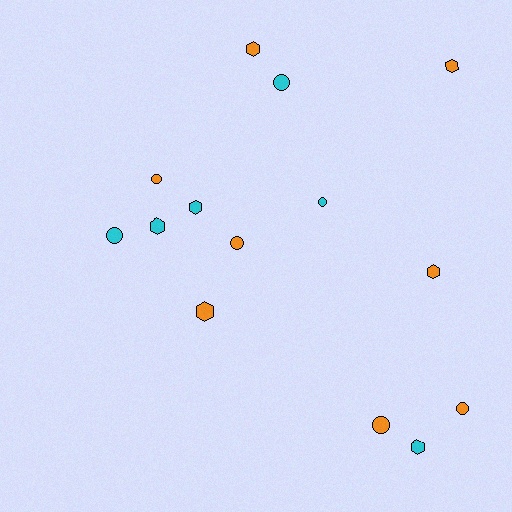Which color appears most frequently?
Orange, with 8 objects.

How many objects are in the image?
There are 14 objects.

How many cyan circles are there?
There are 3 cyan circles.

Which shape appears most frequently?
Hexagon, with 7 objects.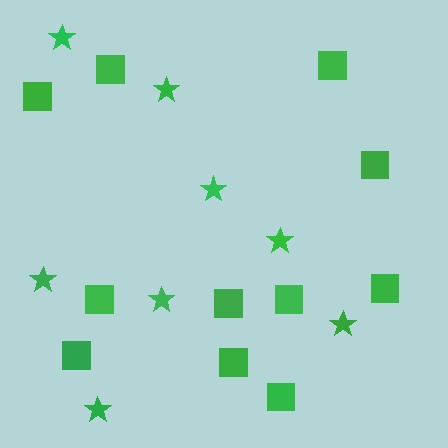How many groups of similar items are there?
There are 2 groups: one group of squares (11) and one group of stars (8).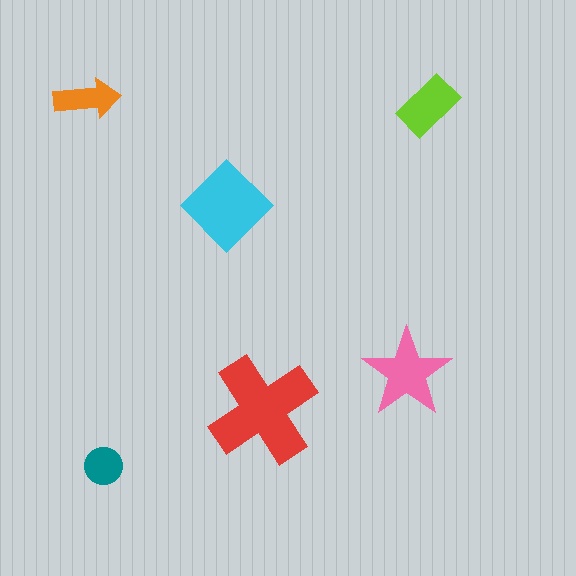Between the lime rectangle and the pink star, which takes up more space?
The pink star.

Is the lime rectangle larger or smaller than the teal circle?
Larger.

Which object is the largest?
The red cross.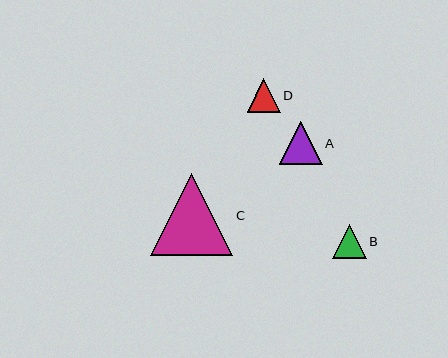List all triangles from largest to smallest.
From largest to smallest: C, A, B, D.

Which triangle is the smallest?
Triangle D is the smallest with a size of approximately 33 pixels.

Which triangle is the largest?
Triangle C is the largest with a size of approximately 82 pixels.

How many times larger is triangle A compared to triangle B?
Triangle A is approximately 1.3 times the size of triangle B.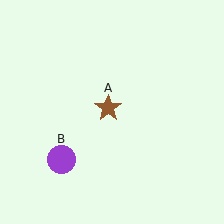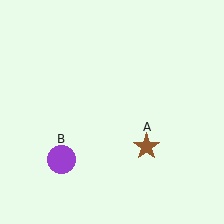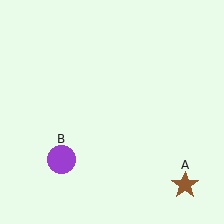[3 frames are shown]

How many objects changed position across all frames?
1 object changed position: brown star (object A).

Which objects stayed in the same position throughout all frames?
Purple circle (object B) remained stationary.